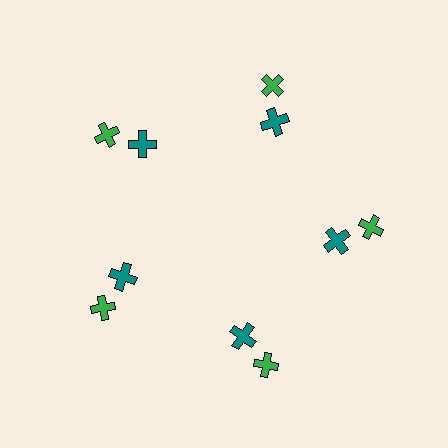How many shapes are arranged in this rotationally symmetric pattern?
There are 10 shapes, arranged in 5 groups of 2.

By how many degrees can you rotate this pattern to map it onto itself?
The pattern maps onto itself every 72 degrees of rotation.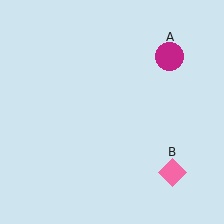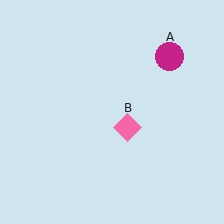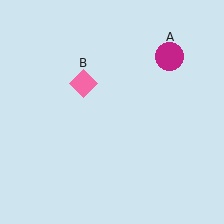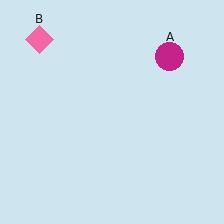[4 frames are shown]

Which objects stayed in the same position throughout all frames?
Magenta circle (object A) remained stationary.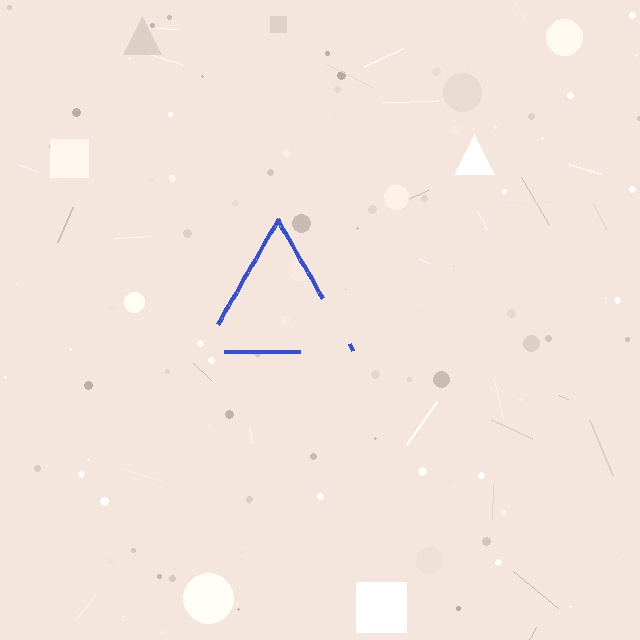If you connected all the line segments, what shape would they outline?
They would outline a triangle.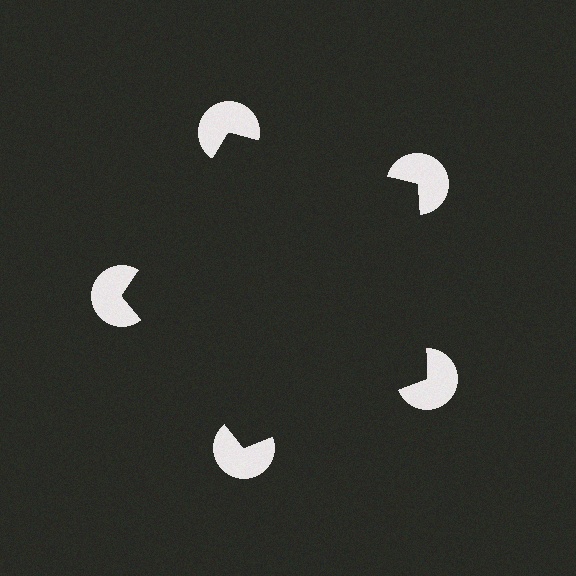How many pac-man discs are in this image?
There are 5 — one at each vertex of the illusory pentagon.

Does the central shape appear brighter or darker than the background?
It typically appears slightly darker than the background, even though no actual brightness change is drawn.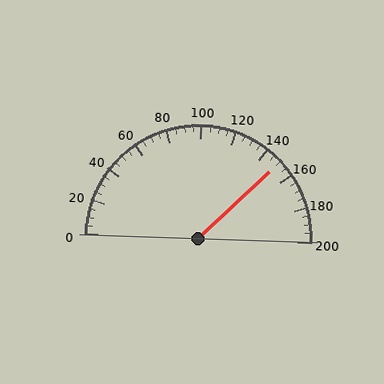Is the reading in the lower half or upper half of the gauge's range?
The reading is in the upper half of the range (0 to 200).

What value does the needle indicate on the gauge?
The needle indicates approximately 150.